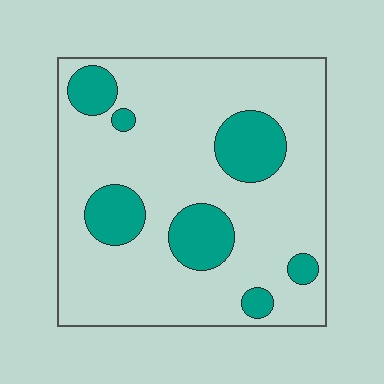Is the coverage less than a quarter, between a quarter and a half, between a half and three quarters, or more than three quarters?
Less than a quarter.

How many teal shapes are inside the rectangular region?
7.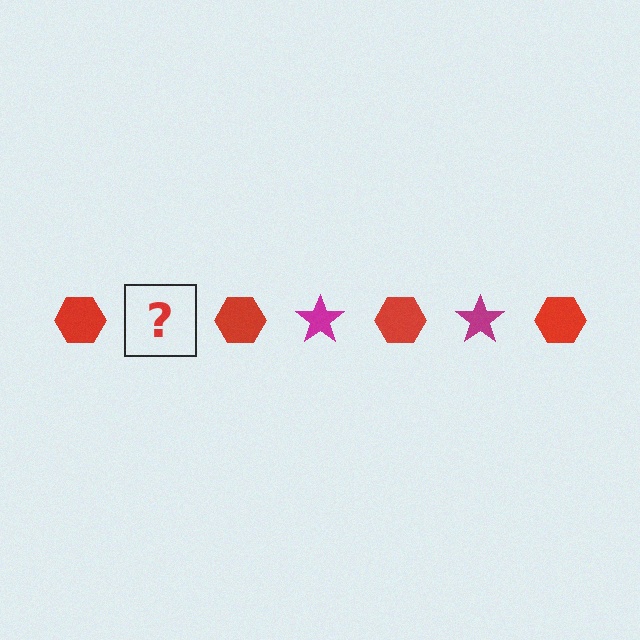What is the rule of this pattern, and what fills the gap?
The rule is that the pattern alternates between red hexagon and magenta star. The gap should be filled with a magenta star.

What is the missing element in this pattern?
The missing element is a magenta star.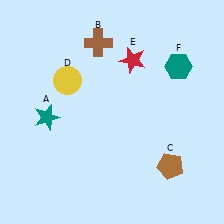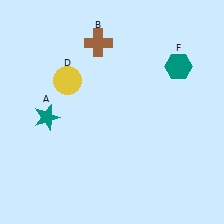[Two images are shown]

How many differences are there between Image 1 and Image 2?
There are 2 differences between the two images.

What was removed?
The red star (E), the brown pentagon (C) were removed in Image 2.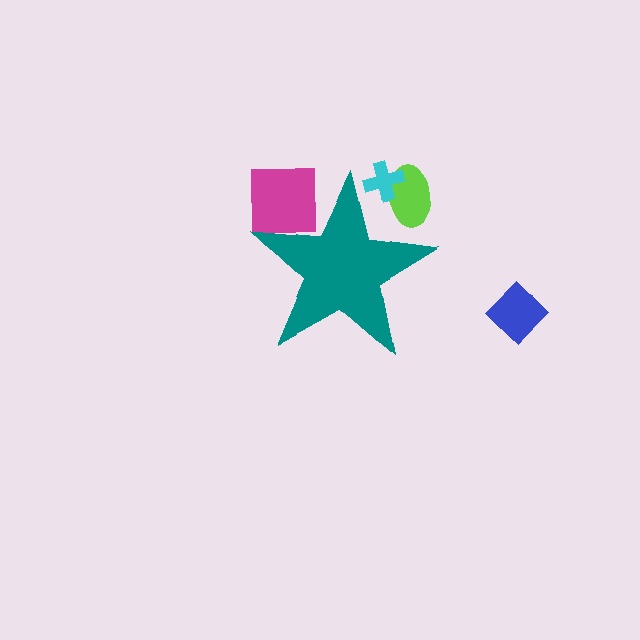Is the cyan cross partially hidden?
Yes, the cyan cross is partially hidden behind the teal star.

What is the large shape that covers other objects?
A teal star.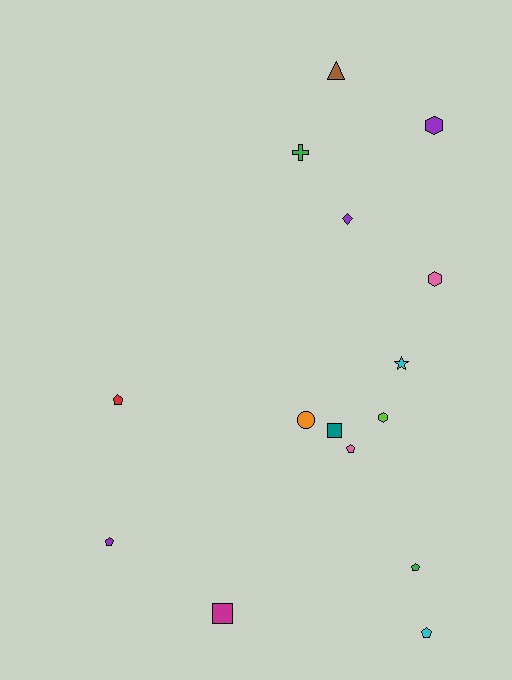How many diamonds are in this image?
There is 1 diamond.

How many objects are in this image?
There are 15 objects.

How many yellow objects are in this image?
There are no yellow objects.